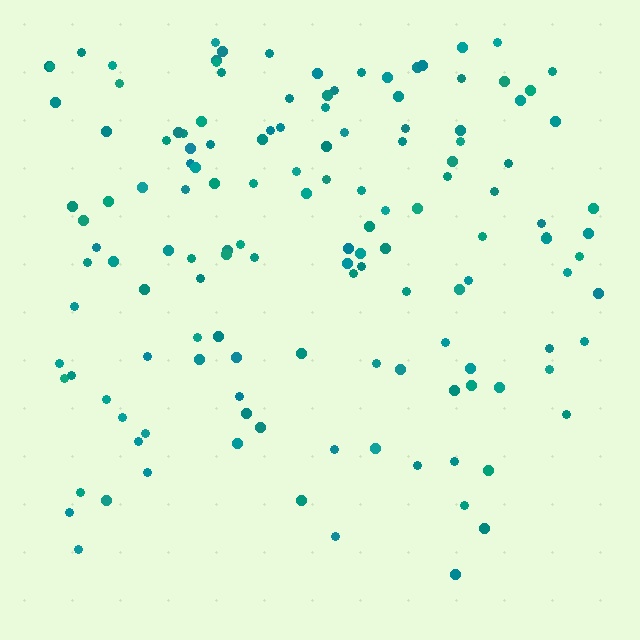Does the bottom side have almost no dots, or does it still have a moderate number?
Still a moderate number, just noticeably fewer than the top.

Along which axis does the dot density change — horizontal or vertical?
Vertical.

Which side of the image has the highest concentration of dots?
The top.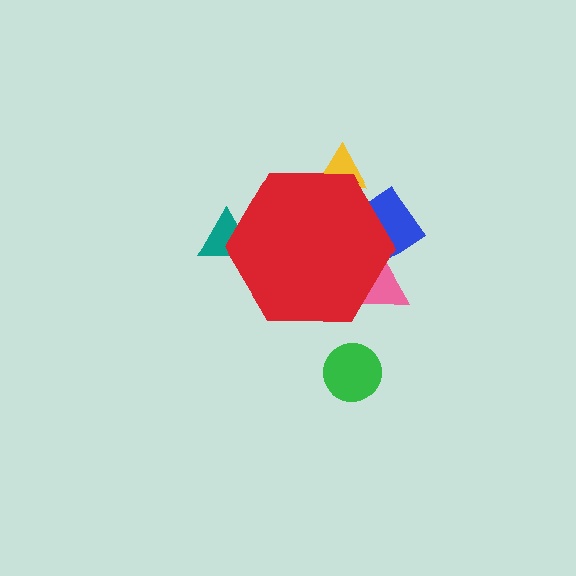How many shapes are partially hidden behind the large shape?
4 shapes are partially hidden.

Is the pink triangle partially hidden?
Yes, the pink triangle is partially hidden behind the red hexagon.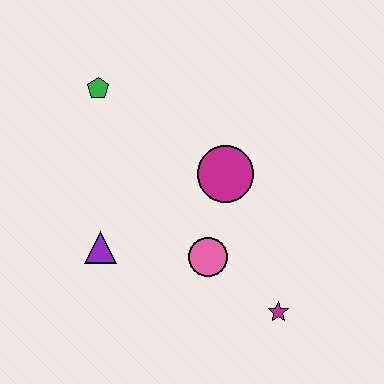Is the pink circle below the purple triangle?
Yes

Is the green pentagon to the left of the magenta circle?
Yes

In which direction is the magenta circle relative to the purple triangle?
The magenta circle is to the right of the purple triangle.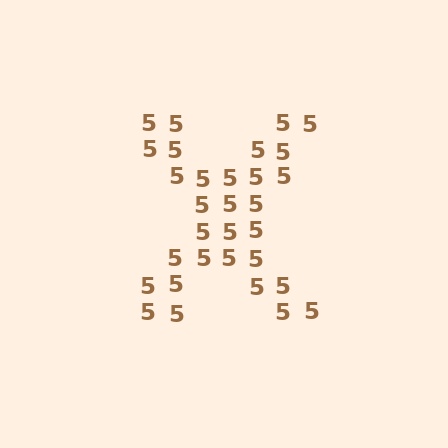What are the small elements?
The small elements are digit 5's.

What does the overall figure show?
The overall figure shows the letter X.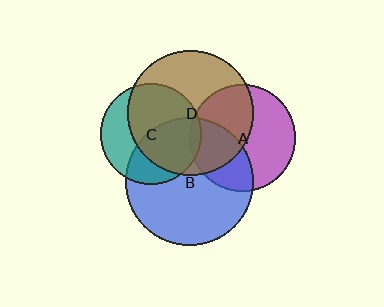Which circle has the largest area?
Circle B (blue).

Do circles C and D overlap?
Yes.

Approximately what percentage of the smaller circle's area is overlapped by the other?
Approximately 60%.